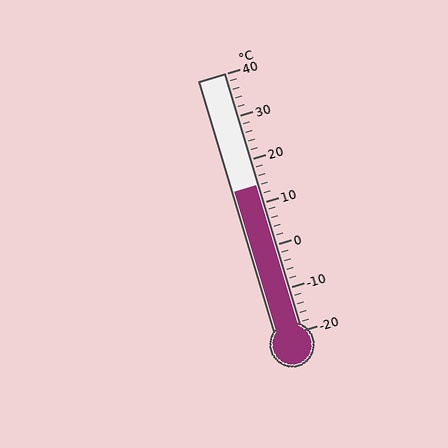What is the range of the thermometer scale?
The thermometer scale ranges from -20°C to 40°C.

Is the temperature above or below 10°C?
The temperature is above 10°C.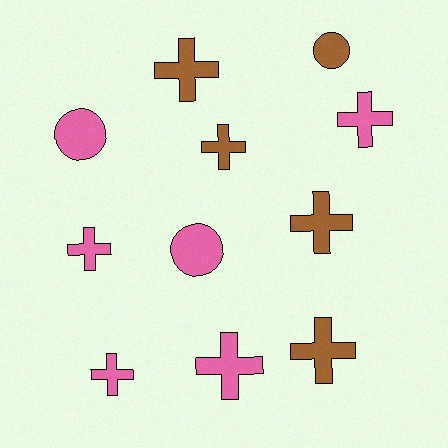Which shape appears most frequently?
Cross, with 8 objects.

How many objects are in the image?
There are 11 objects.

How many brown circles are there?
There is 1 brown circle.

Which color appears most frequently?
Pink, with 6 objects.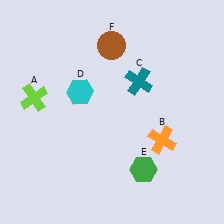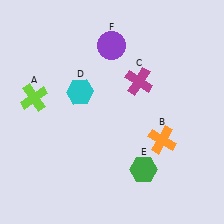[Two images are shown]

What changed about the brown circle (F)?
In Image 1, F is brown. In Image 2, it changed to purple.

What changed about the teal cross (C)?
In Image 1, C is teal. In Image 2, it changed to magenta.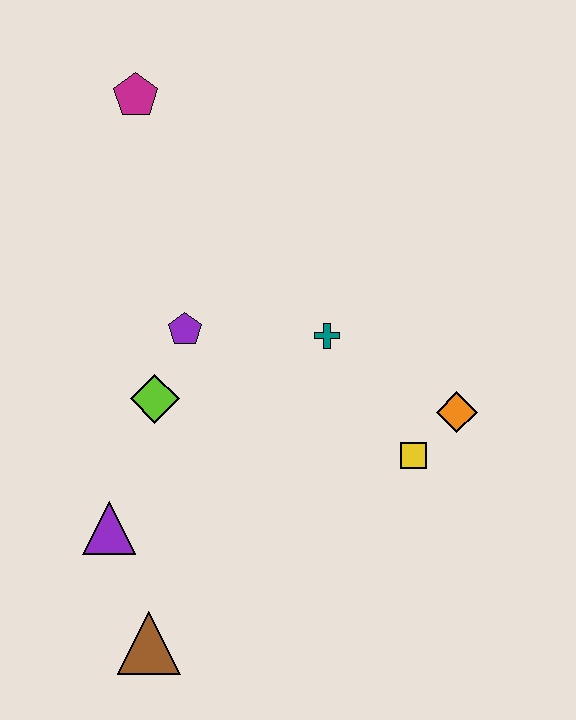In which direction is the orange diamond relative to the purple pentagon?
The orange diamond is to the right of the purple pentagon.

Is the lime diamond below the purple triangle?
No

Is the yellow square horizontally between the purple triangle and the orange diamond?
Yes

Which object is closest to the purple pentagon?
The lime diamond is closest to the purple pentagon.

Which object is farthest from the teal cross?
The brown triangle is farthest from the teal cross.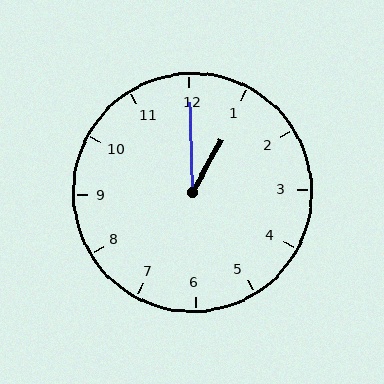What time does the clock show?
1:00.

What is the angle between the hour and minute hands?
Approximately 30 degrees.